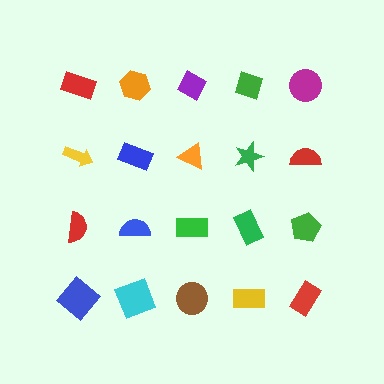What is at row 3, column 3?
A green rectangle.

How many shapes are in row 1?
5 shapes.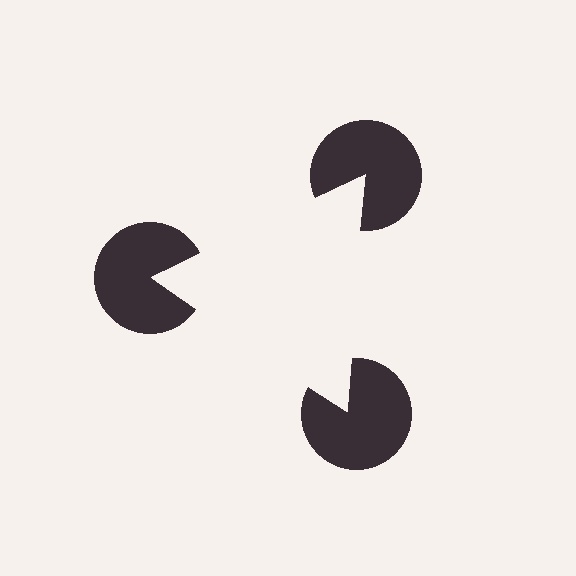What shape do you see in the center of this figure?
An illusory triangle — its edges are inferred from the aligned wedge cuts in the pac-man discs, not physically drawn.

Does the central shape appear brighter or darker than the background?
It typically appears slightly brighter than the background, even though no actual brightness change is drawn.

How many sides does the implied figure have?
3 sides.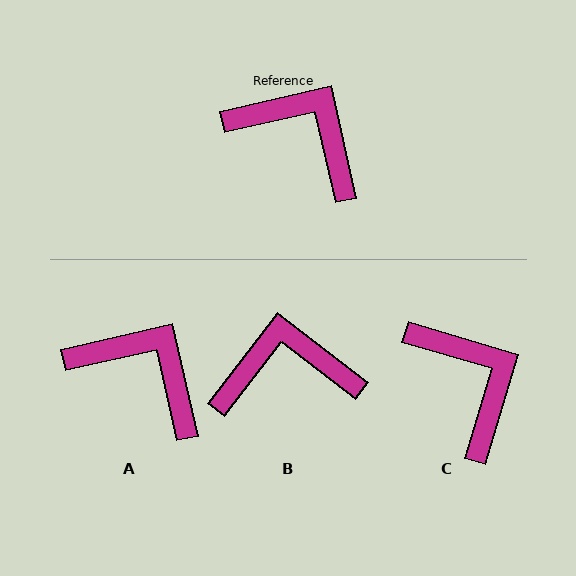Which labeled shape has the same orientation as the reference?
A.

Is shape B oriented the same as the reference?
No, it is off by about 40 degrees.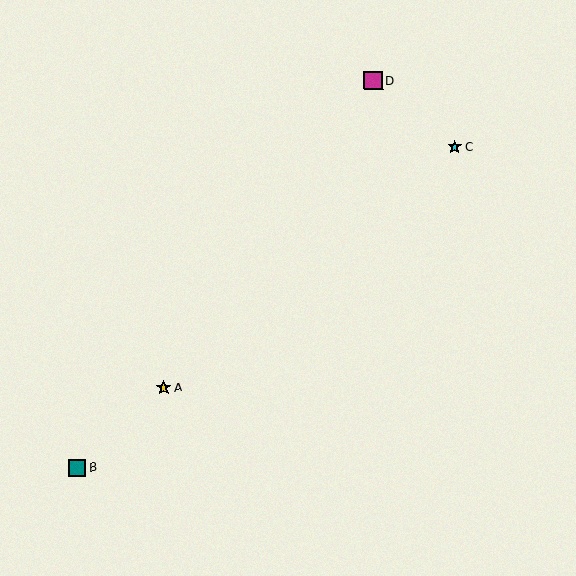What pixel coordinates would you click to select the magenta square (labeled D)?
Click at (373, 81) to select the magenta square D.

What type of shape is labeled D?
Shape D is a magenta square.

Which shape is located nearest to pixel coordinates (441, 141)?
The cyan star (labeled C) at (455, 147) is nearest to that location.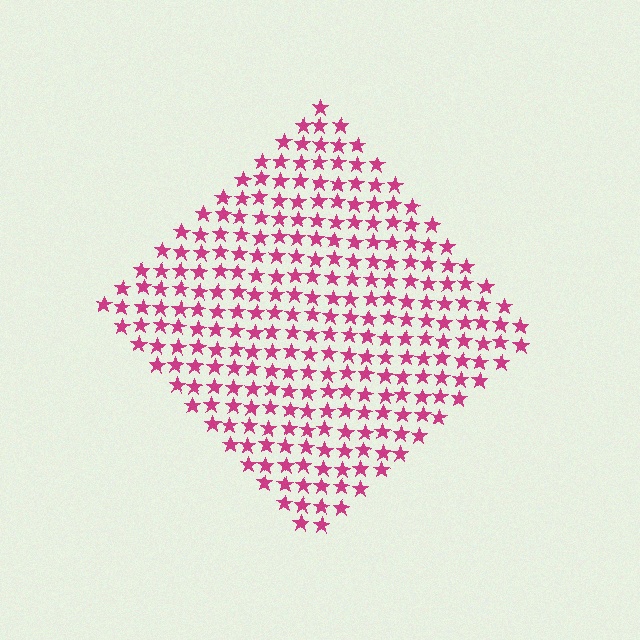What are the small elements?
The small elements are stars.